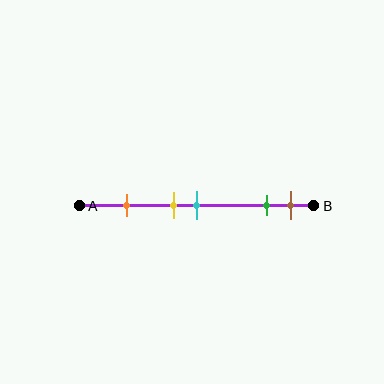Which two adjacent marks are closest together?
The yellow and cyan marks are the closest adjacent pair.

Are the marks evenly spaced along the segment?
No, the marks are not evenly spaced.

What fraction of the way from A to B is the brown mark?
The brown mark is approximately 90% (0.9) of the way from A to B.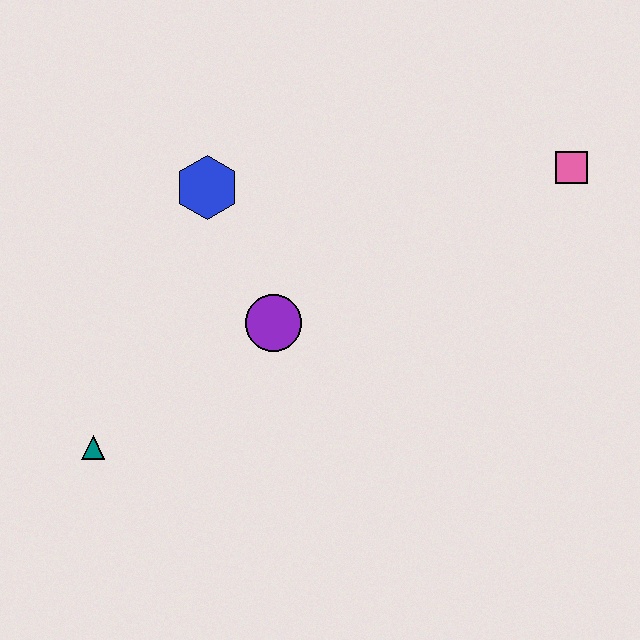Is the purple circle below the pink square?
Yes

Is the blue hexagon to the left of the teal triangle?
No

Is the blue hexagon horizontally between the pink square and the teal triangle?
Yes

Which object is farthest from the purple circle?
The pink square is farthest from the purple circle.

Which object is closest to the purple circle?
The blue hexagon is closest to the purple circle.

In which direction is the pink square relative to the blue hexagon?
The pink square is to the right of the blue hexagon.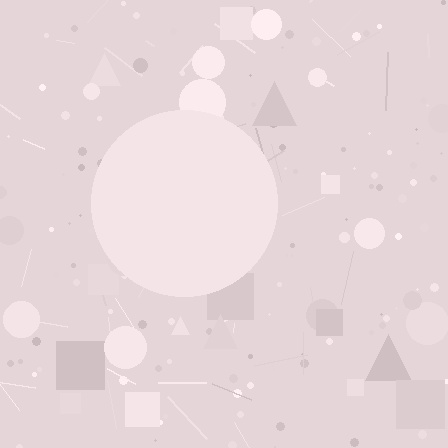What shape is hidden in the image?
A circle is hidden in the image.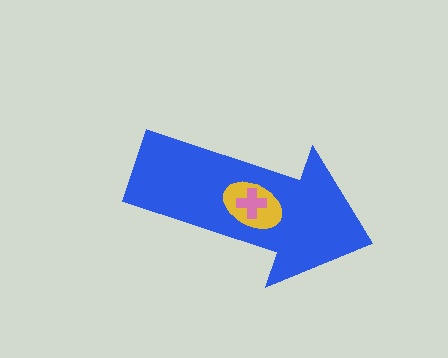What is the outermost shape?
The blue arrow.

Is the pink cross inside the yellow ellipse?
Yes.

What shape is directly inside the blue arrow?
The yellow ellipse.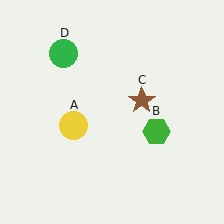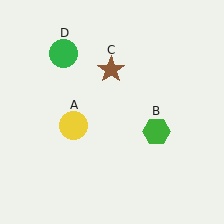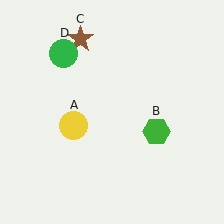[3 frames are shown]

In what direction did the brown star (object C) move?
The brown star (object C) moved up and to the left.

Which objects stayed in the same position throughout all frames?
Yellow circle (object A) and green hexagon (object B) and green circle (object D) remained stationary.